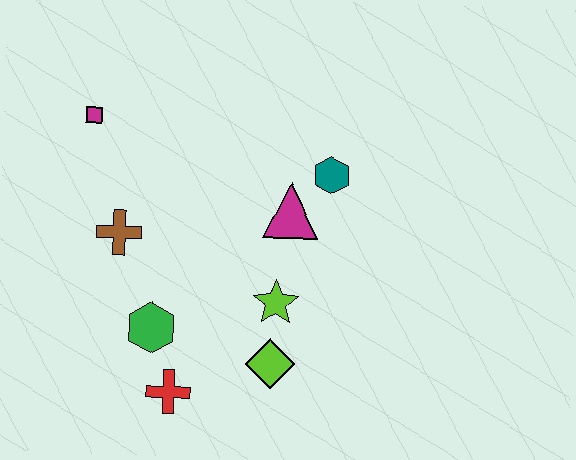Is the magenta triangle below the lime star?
No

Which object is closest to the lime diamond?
The lime star is closest to the lime diamond.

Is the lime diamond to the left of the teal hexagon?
Yes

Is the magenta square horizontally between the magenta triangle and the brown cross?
No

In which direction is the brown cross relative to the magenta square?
The brown cross is below the magenta square.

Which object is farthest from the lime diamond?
The magenta square is farthest from the lime diamond.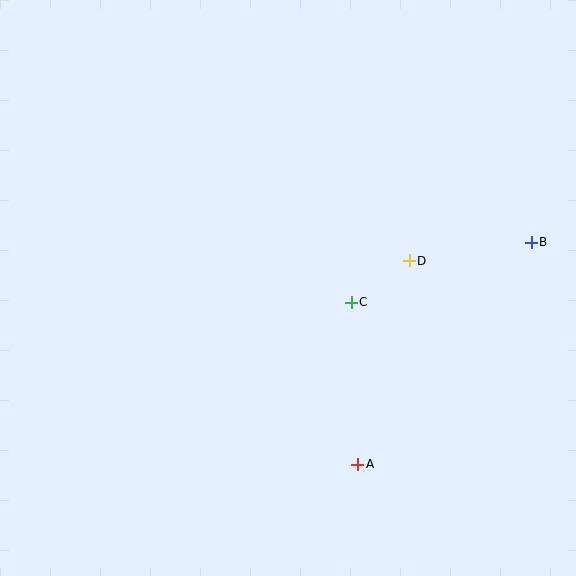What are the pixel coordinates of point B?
Point B is at (531, 242).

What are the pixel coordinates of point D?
Point D is at (409, 261).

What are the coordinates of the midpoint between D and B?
The midpoint between D and B is at (470, 252).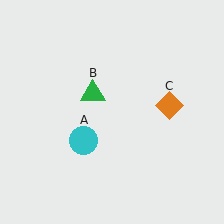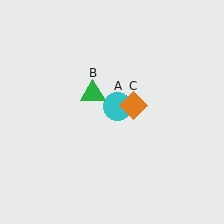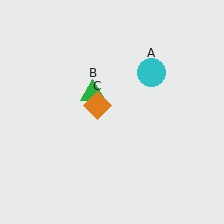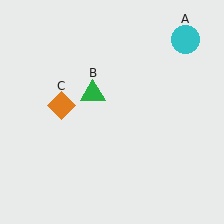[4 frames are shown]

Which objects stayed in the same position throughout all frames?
Green triangle (object B) remained stationary.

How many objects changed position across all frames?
2 objects changed position: cyan circle (object A), orange diamond (object C).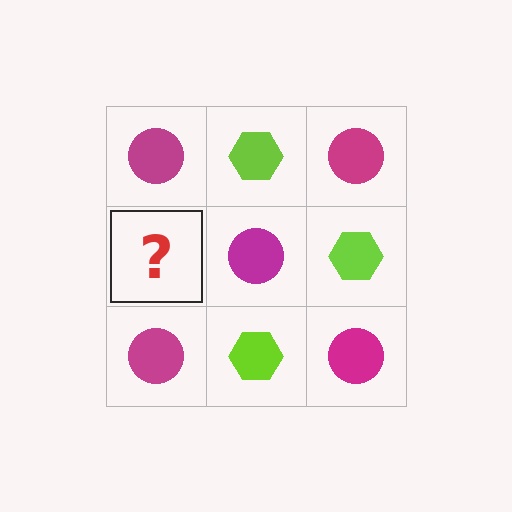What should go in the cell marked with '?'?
The missing cell should contain a lime hexagon.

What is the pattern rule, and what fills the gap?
The rule is that it alternates magenta circle and lime hexagon in a checkerboard pattern. The gap should be filled with a lime hexagon.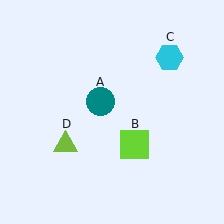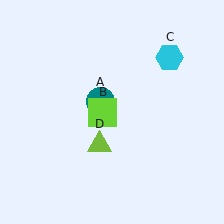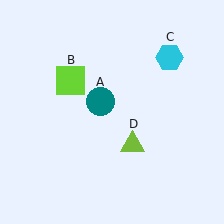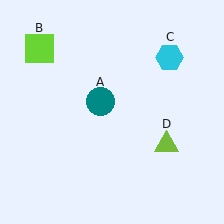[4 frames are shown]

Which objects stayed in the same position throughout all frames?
Teal circle (object A) and cyan hexagon (object C) remained stationary.